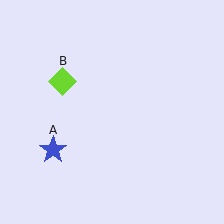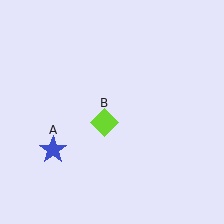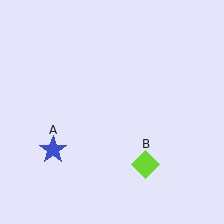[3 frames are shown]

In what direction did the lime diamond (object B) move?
The lime diamond (object B) moved down and to the right.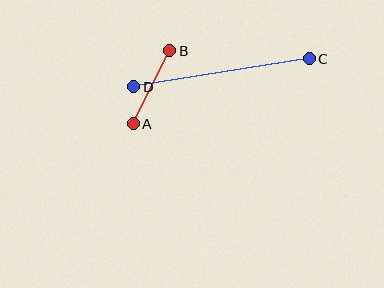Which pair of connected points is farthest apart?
Points C and D are farthest apart.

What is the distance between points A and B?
The distance is approximately 82 pixels.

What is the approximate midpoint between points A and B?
The midpoint is at approximately (152, 87) pixels.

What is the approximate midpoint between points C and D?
The midpoint is at approximately (221, 73) pixels.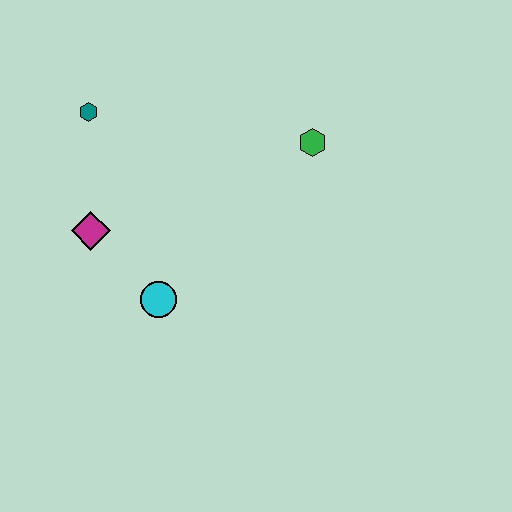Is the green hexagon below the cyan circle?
No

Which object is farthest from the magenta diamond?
The green hexagon is farthest from the magenta diamond.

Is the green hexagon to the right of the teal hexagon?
Yes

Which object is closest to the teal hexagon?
The magenta diamond is closest to the teal hexagon.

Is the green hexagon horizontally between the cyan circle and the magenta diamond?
No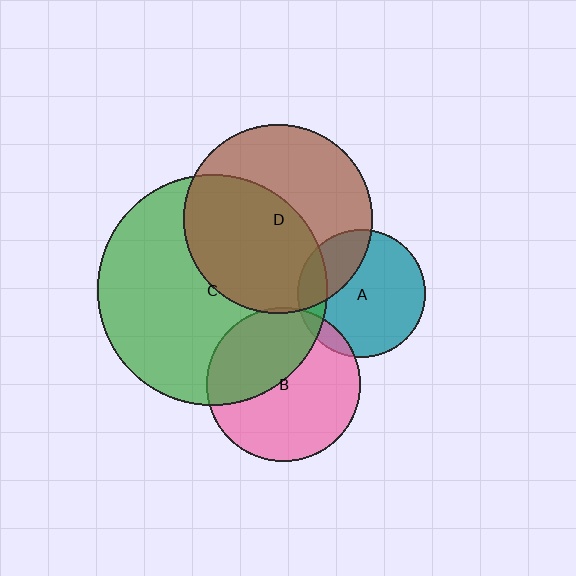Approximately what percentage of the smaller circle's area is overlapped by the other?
Approximately 15%.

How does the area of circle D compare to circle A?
Approximately 2.2 times.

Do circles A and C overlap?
Yes.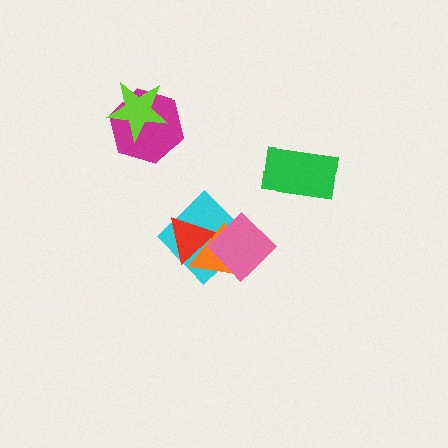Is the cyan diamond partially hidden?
Yes, it is partially covered by another shape.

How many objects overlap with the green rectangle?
0 objects overlap with the green rectangle.